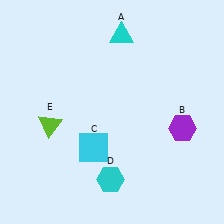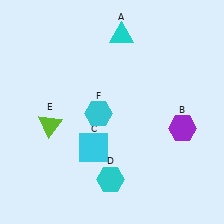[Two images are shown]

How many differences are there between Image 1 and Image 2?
There is 1 difference between the two images.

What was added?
A cyan hexagon (F) was added in Image 2.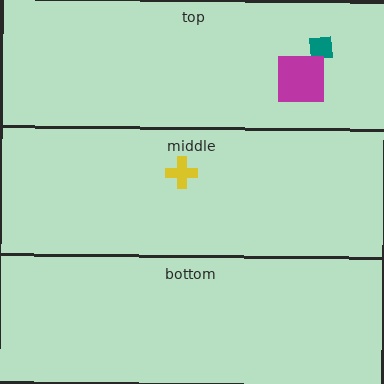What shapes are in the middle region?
The yellow cross.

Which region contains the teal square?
The top region.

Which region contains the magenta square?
The top region.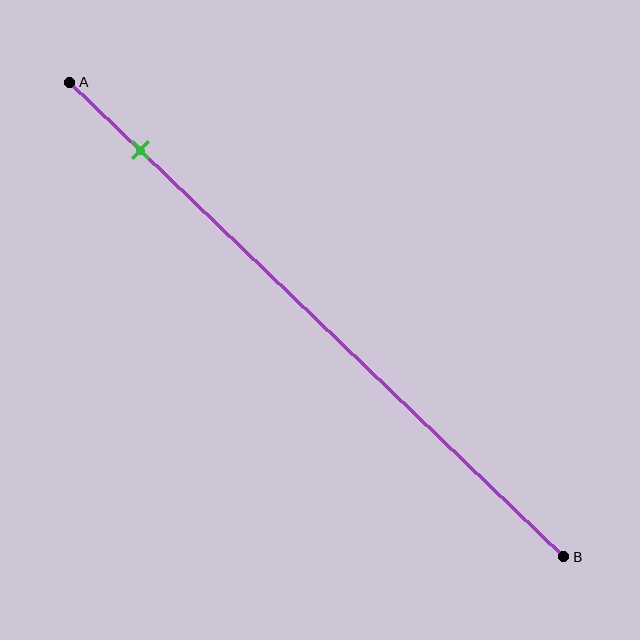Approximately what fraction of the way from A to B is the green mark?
The green mark is approximately 15% of the way from A to B.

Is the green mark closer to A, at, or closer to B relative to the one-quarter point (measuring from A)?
The green mark is closer to point A than the one-quarter point of segment AB.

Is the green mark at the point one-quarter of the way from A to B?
No, the mark is at about 15% from A, not at the 25% one-quarter point.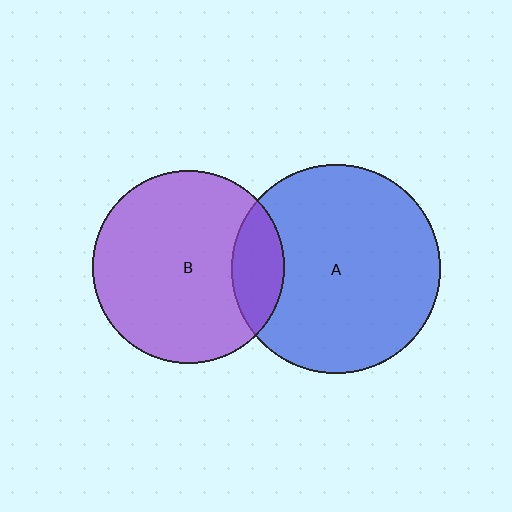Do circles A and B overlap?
Yes.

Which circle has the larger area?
Circle A (blue).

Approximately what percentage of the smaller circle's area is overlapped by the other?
Approximately 15%.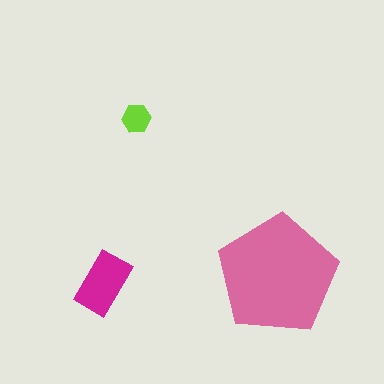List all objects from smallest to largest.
The lime hexagon, the magenta rectangle, the pink pentagon.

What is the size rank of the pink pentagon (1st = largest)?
1st.